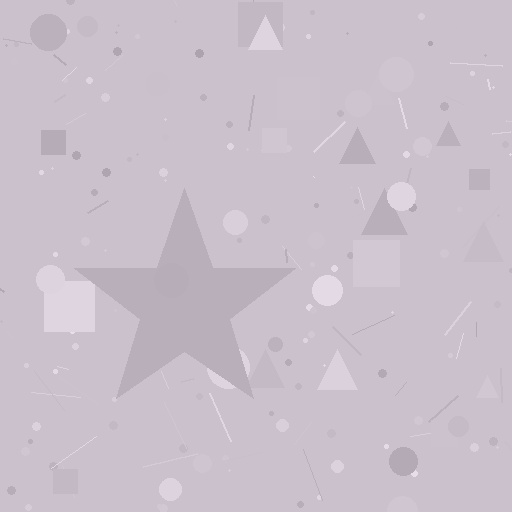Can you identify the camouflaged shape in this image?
The camouflaged shape is a star.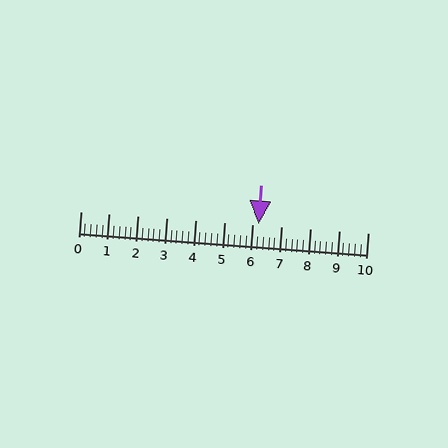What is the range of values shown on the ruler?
The ruler shows values from 0 to 10.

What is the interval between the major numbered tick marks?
The major tick marks are spaced 1 units apart.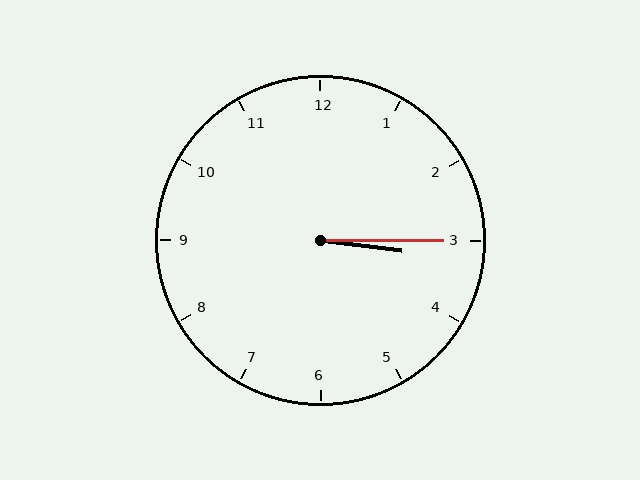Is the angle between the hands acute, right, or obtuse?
It is acute.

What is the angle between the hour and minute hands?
Approximately 8 degrees.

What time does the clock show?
3:15.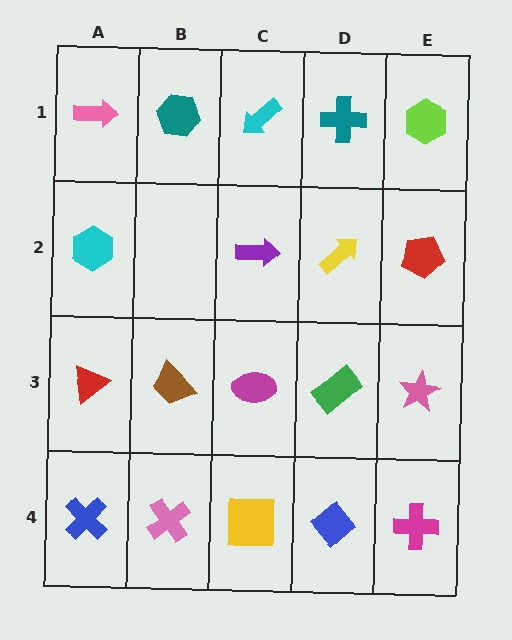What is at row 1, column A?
A pink arrow.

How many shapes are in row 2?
4 shapes.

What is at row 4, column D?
A blue diamond.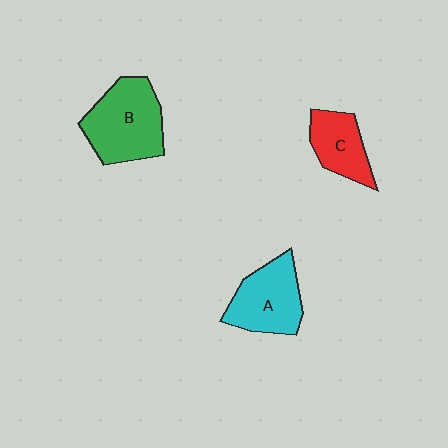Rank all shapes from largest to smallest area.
From largest to smallest: B (green), A (cyan), C (red).